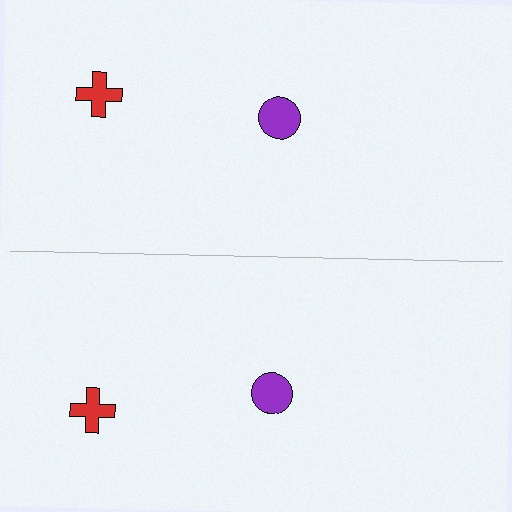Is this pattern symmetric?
Yes, this pattern has bilateral (reflection) symmetry.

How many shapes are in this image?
There are 4 shapes in this image.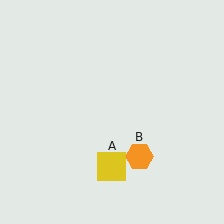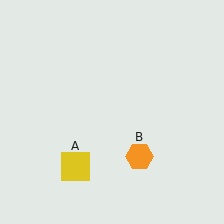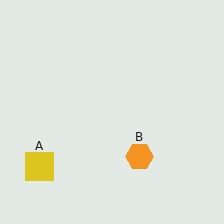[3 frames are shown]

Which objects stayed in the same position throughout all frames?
Orange hexagon (object B) remained stationary.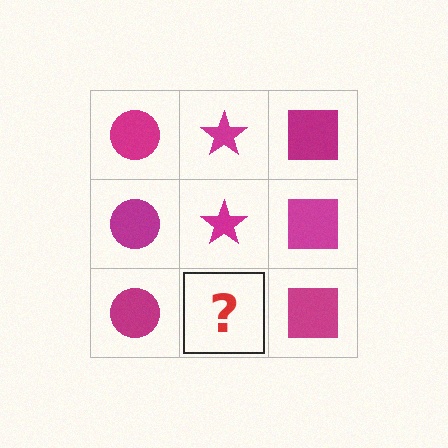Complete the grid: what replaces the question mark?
The question mark should be replaced with a magenta star.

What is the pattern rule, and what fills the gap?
The rule is that each column has a consistent shape. The gap should be filled with a magenta star.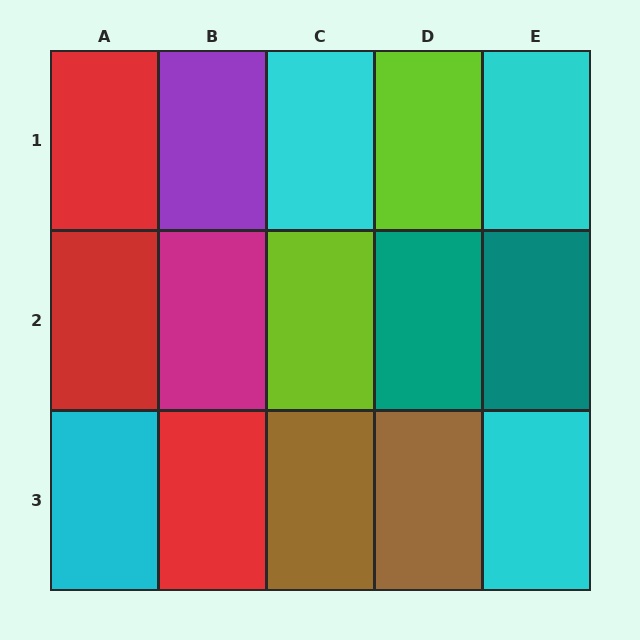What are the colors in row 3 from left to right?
Cyan, red, brown, brown, cyan.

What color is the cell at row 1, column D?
Lime.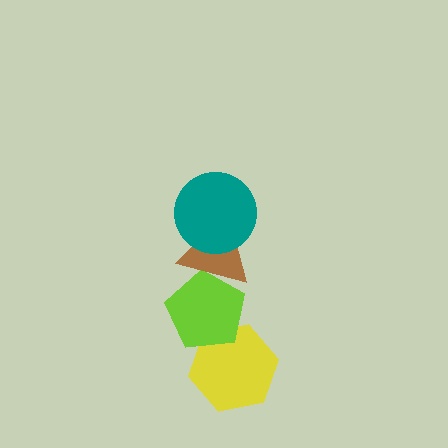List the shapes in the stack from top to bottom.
From top to bottom: the teal circle, the brown triangle, the lime pentagon, the yellow hexagon.